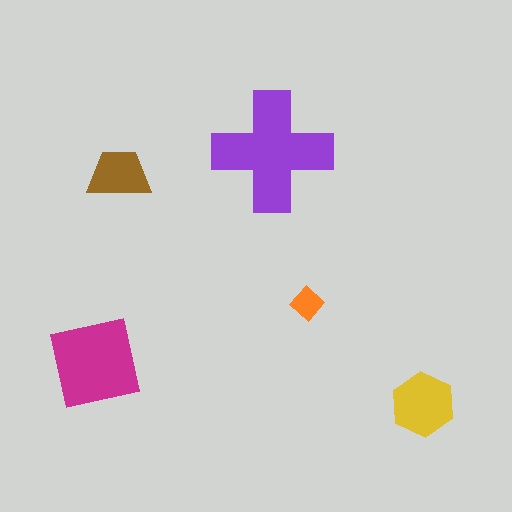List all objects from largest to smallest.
The purple cross, the magenta square, the yellow hexagon, the brown trapezoid, the orange diamond.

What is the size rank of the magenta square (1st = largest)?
2nd.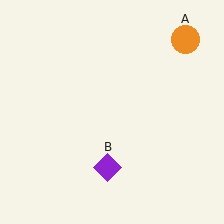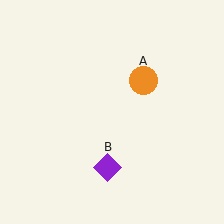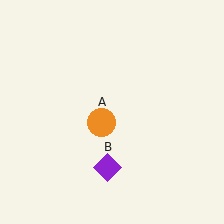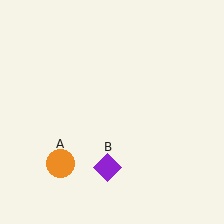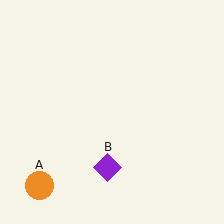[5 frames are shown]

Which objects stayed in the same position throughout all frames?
Purple diamond (object B) remained stationary.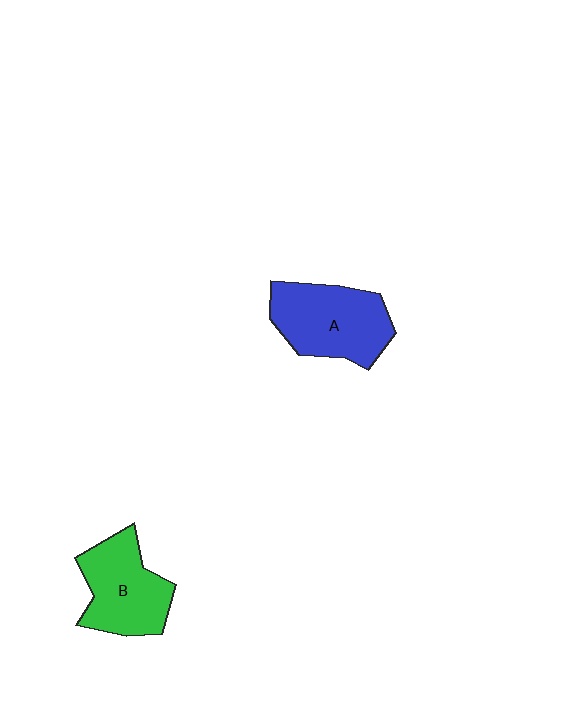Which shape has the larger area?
Shape A (blue).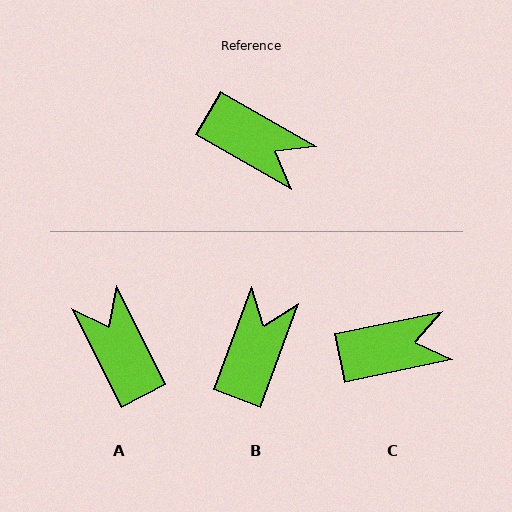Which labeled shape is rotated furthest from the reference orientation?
A, about 147 degrees away.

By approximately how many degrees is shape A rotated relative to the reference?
Approximately 147 degrees counter-clockwise.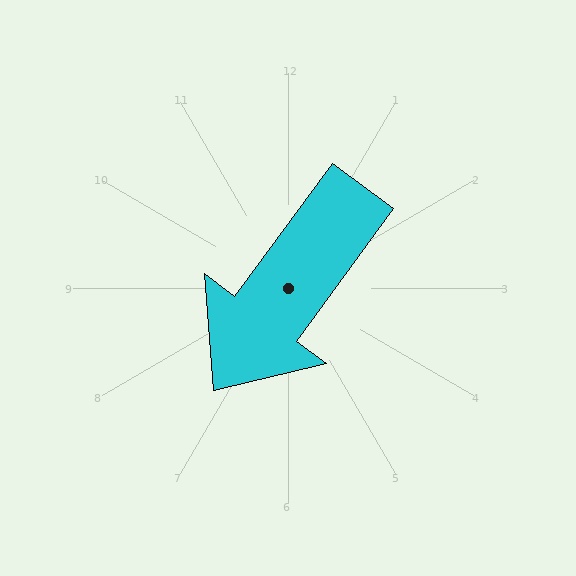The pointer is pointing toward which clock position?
Roughly 7 o'clock.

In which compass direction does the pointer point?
Southwest.